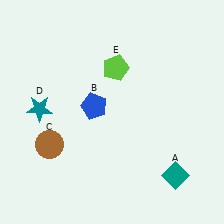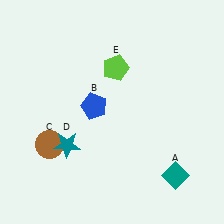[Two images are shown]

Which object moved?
The teal star (D) moved down.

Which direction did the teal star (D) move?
The teal star (D) moved down.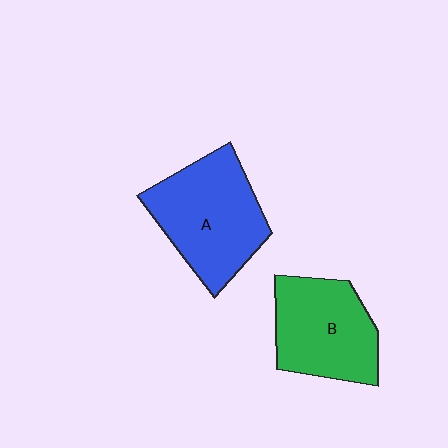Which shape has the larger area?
Shape A (blue).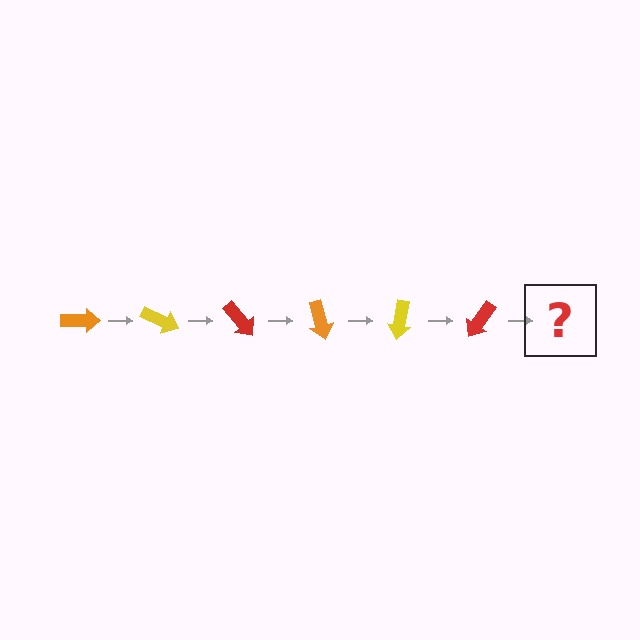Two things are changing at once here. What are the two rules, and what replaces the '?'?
The two rules are that it rotates 25 degrees each step and the color cycles through orange, yellow, and red. The '?' should be an orange arrow, rotated 150 degrees from the start.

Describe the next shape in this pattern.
It should be an orange arrow, rotated 150 degrees from the start.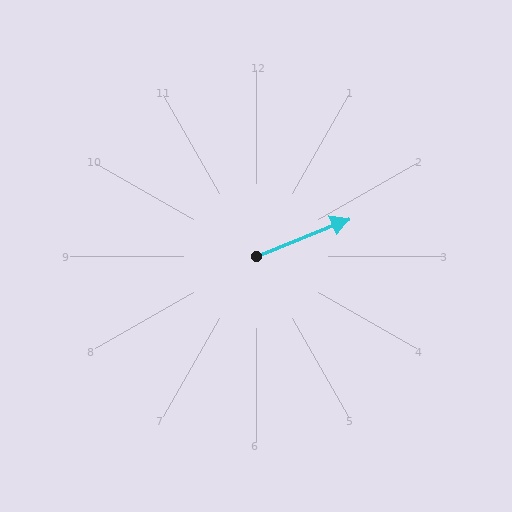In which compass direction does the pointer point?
East.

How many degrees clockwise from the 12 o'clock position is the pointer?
Approximately 68 degrees.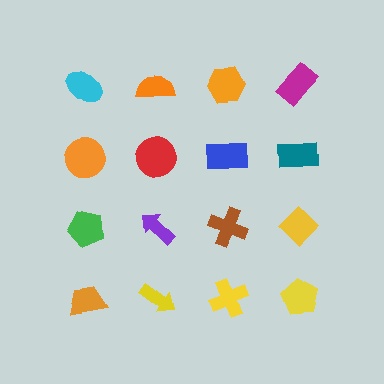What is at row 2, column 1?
An orange circle.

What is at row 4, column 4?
A yellow pentagon.